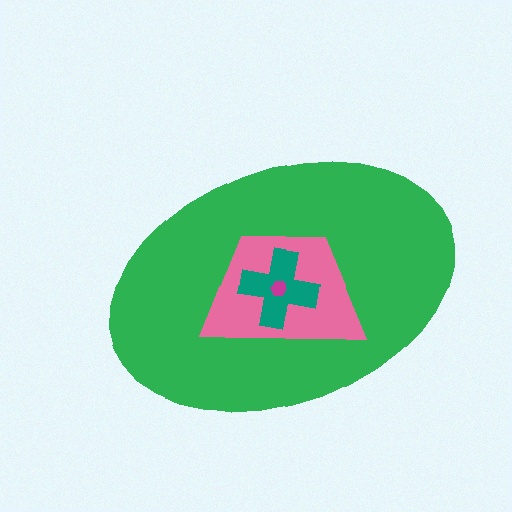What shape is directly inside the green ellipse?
The pink trapezoid.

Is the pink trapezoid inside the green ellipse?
Yes.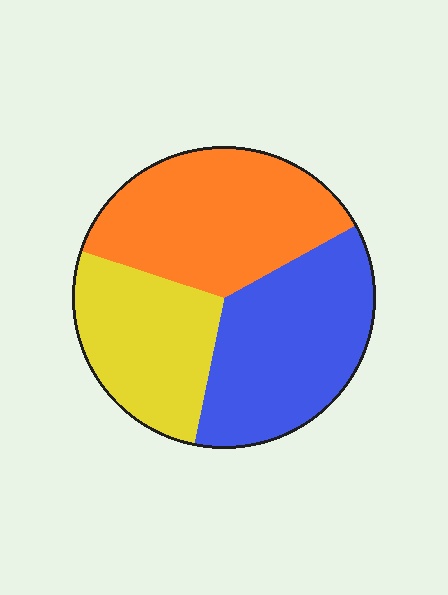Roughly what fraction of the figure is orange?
Orange takes up about three eighths (3/8) of the figure.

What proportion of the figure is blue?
Blue takes up between a quarter and a half of the figure.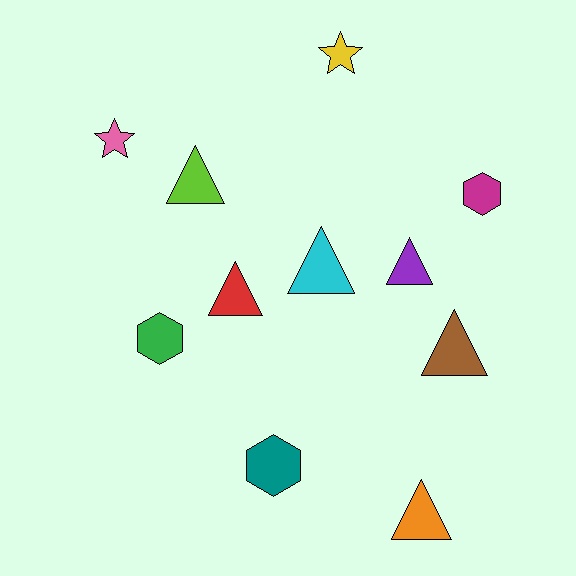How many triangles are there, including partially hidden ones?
There are 6 triangles.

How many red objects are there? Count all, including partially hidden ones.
There is 1 red object.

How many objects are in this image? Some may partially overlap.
There are 11 objects.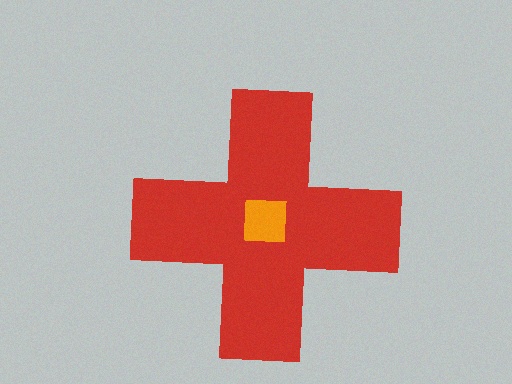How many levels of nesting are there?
2.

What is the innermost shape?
The orange square.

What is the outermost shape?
The red cross.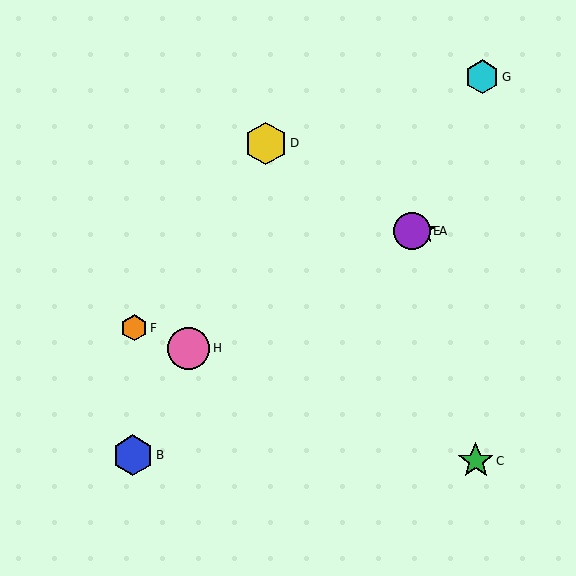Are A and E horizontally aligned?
Yes, both are at y≈231.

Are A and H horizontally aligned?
No, A is at y≈231 and H is at y≈348.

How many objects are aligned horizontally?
2 objects (A, E) are aligned horizontally.